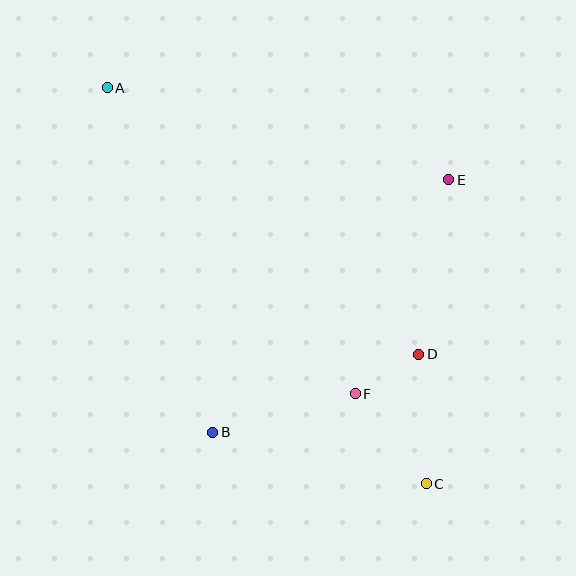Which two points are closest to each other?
Points D and F are closest to each other.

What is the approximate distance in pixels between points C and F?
The distance between C and F is approximately 115 pixels.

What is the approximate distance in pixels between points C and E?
The distance between C and E is approximately 305 pixels.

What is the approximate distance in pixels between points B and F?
The distance between B and F is approximately 148 pixels.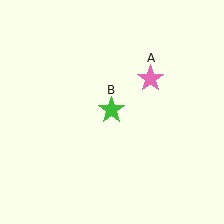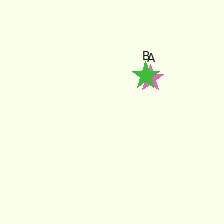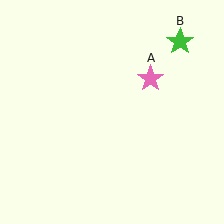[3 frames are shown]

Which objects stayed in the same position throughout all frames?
Pink star (object A) remained stationary.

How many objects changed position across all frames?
1 object changed position: green star (object B).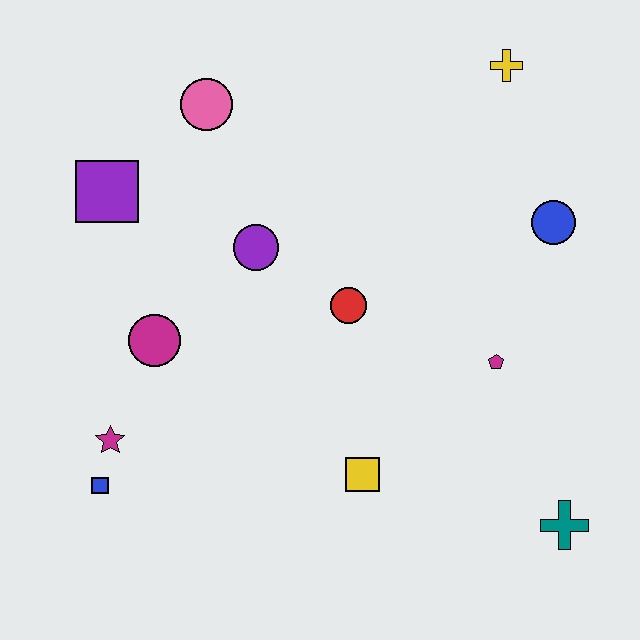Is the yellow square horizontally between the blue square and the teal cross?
Yes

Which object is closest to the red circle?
The purple circle is closest to the red circle.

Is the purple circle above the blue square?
Yes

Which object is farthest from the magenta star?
The yellow cross is farthest from the magenta star.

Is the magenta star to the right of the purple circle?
No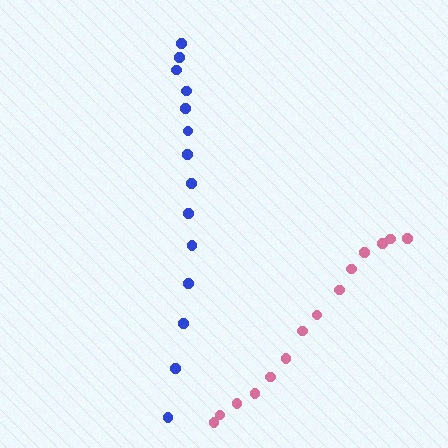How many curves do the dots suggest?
There are 2 distinct paths.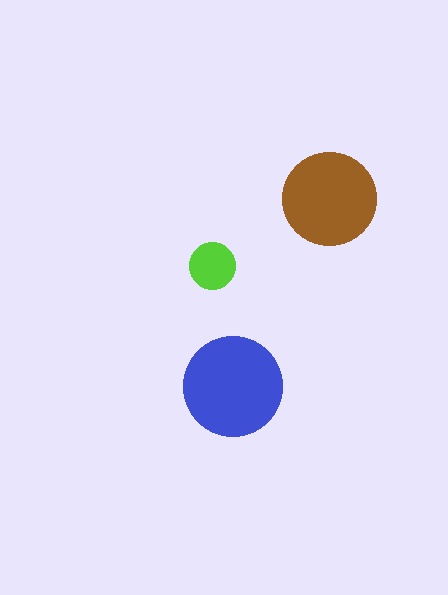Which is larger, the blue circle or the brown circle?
The blue one.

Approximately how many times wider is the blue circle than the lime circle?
About 2 times wider.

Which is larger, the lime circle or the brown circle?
The brown one.